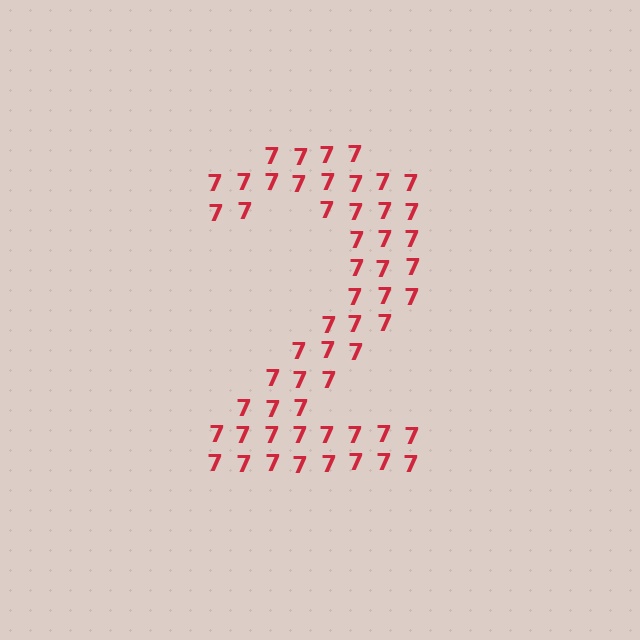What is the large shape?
The large shape is the digit 2.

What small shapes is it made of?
It is made of small digit 7's.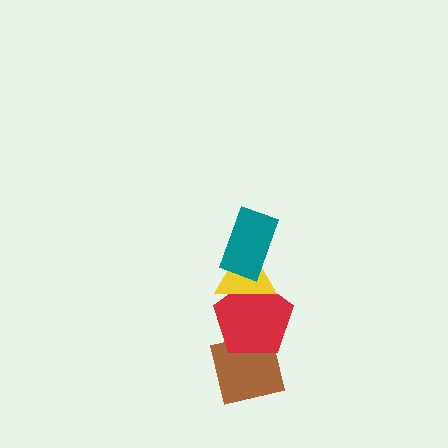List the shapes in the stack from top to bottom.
From top to bottom: the teal rectangle, the yellow triangle, the red pentagon, the brown square.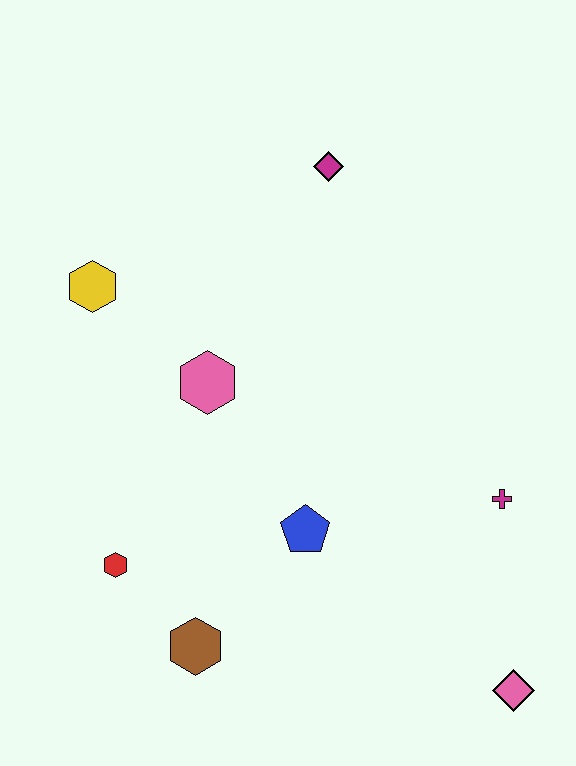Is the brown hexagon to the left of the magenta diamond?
Yes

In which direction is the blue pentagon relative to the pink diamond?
The blue pentagon is to the left of the pink diamond.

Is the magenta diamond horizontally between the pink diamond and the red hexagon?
Yes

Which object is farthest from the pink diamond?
The yellow hexagon is farthest from the pink diamond.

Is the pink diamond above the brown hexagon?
No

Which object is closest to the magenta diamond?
The pink hexagon is closest to the magenta diamond.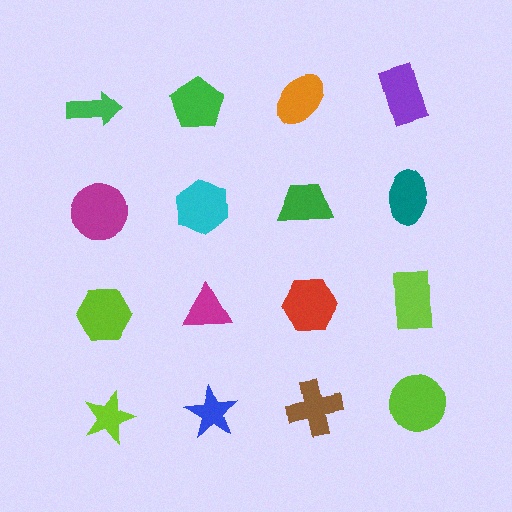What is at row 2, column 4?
A teal ellipse.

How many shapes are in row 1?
4 shapes.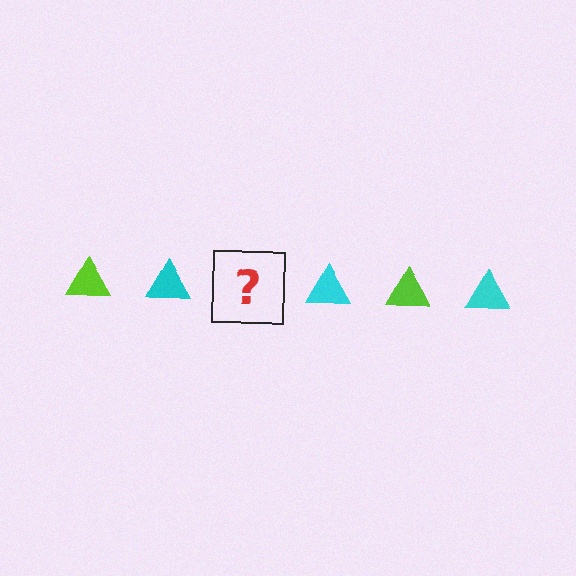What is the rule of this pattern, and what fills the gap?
The rule is that the pattern cycles through lime, cyan triangles. The gap should be filled with a lime triangle.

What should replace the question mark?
The question mark should be replaced with a lime triangle.